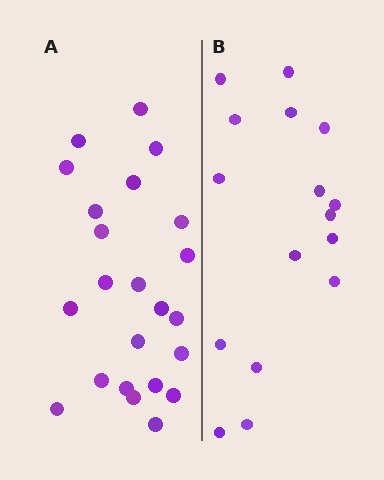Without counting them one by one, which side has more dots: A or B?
Region A (the left region) has more dots.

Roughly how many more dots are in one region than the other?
Region A has roughly 8 or so more dots than region B.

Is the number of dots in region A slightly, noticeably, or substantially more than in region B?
Region A has noticeably more, but not dramatically so. The ratio is roughly 1.4 to 1.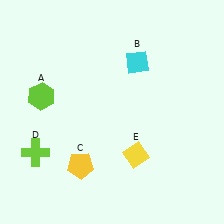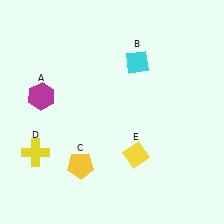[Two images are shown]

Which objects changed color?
A changed from lime to magenta. D changed from lime to yellow.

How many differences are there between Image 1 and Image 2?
There are 2 differences between the two images.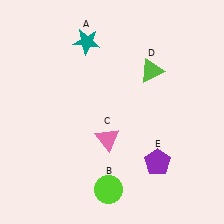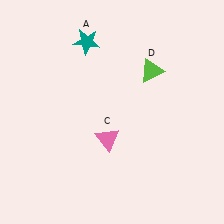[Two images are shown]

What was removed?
The purple pentagon (E), the lime circle (B) were removed in Image 2.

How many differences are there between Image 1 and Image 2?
There are 2 differences between the two images.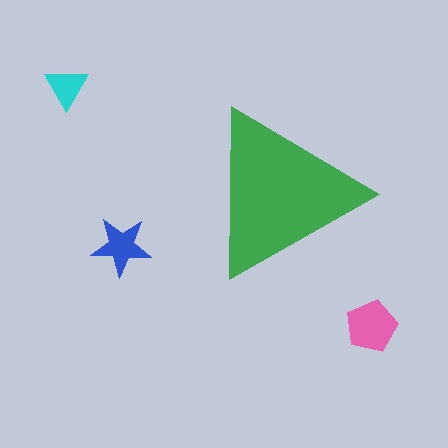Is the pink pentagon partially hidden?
No, the pink pentagon is fully visible.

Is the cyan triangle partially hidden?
No, the cyan triangle is fully visible.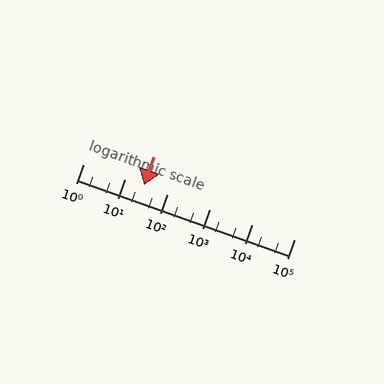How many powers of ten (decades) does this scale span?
The scale spans 5 decades, from 1 to 100000.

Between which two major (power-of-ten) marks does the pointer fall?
The pointer is between 10 and 100.